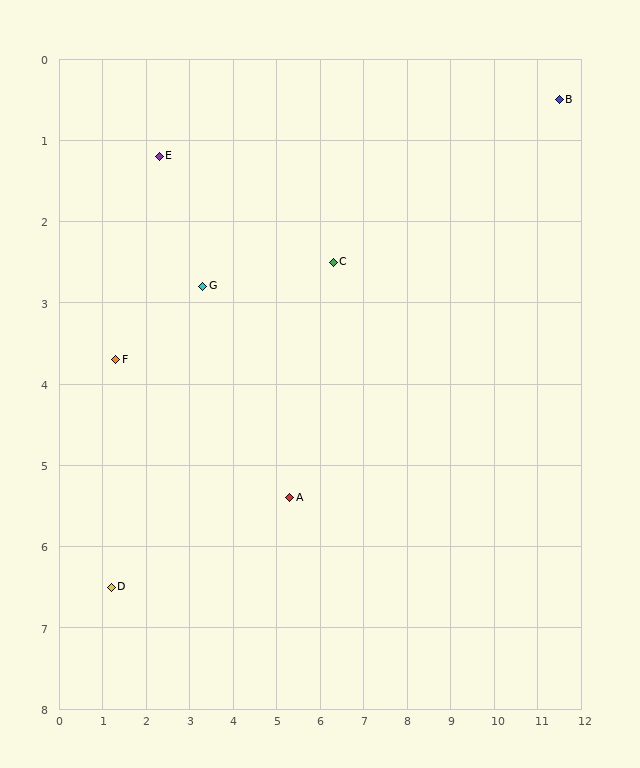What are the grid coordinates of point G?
Point G is at approximately (3.3, 2.8).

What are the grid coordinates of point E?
Point E is at approximately (2.3, 1.2).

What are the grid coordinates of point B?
Point B is at approximately (11.5, 0.5).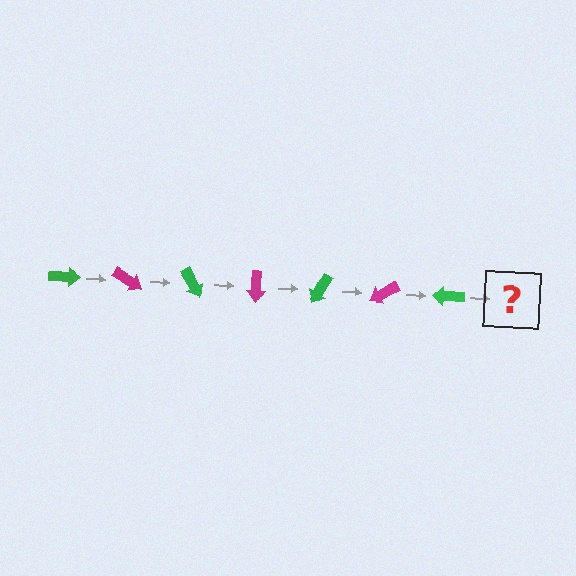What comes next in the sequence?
The next element should be a magenta arrow, rotated 210 degrees from the start.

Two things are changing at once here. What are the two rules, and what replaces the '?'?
The two rules are that it rotates 30 degrees each step and the color cycles through green and magenta. The '?' should be a magenta arrow, rotated 210 degrees from the start.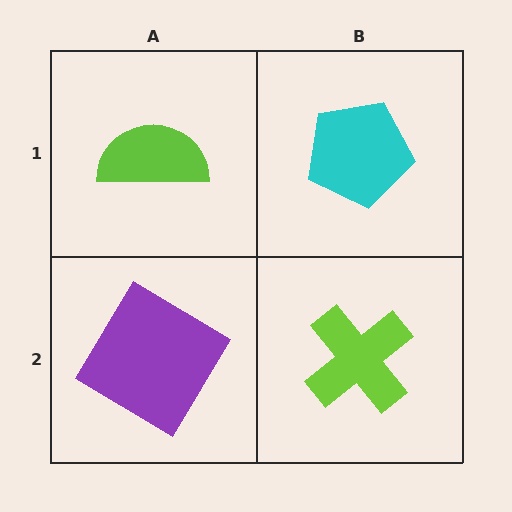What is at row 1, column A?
A lime semicircle.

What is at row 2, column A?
A purple diamond.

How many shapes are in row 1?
2 shapes.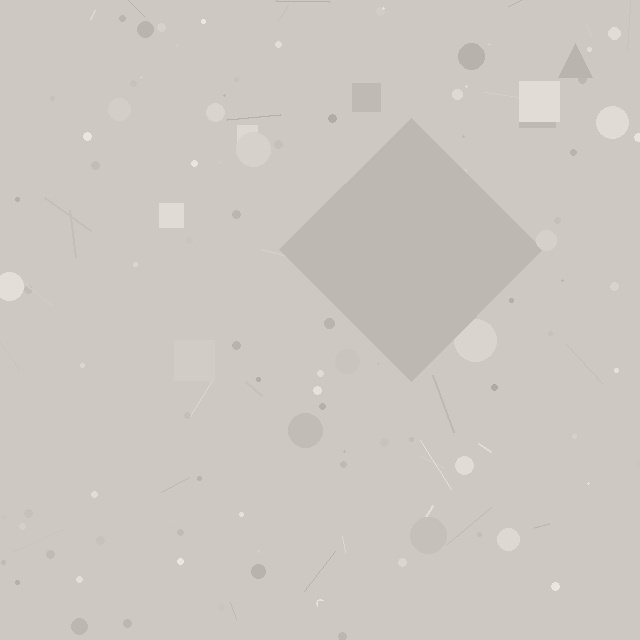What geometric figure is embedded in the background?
A diamond is embedded in the background.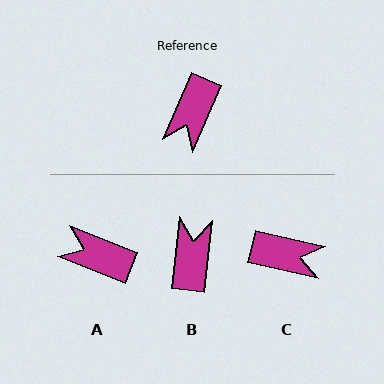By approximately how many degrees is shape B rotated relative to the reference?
Approximately 164 degrees clockwise.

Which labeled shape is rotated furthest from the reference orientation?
B, about 164 degrees away.